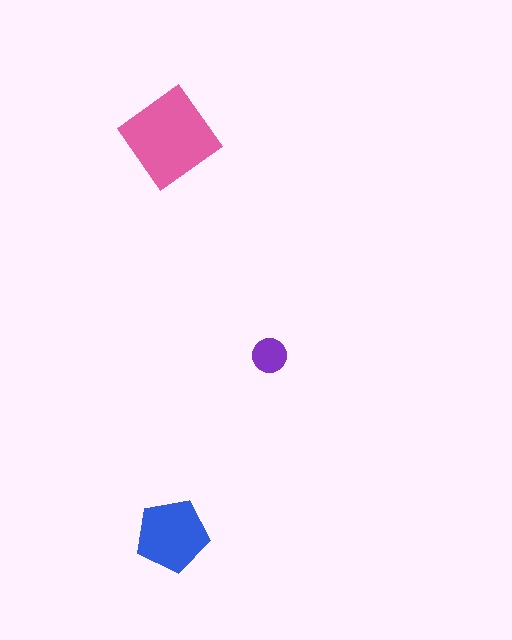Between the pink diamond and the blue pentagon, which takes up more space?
The pink diamond.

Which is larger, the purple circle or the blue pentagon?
The blue pentagon.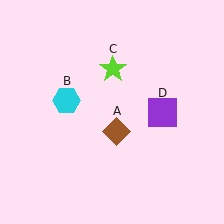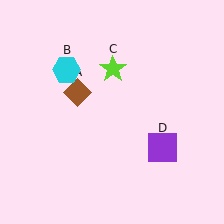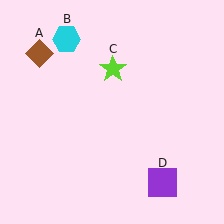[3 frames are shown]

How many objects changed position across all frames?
3 objects changed position: brown diamond (object A), cyan hexagon (object B), purple square (object D).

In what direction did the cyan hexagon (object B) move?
The cyan hexagon (object B) moved up.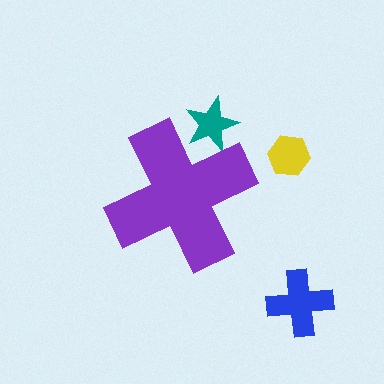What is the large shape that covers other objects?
A purple cross.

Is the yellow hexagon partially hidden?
No, the yellow hexagon is fully visible.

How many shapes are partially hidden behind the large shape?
1 shape is partially hidden.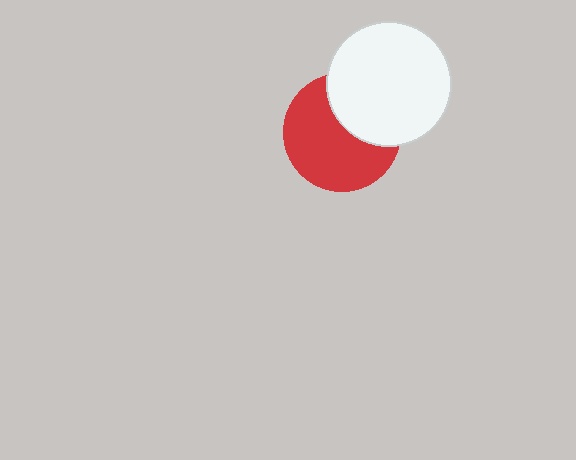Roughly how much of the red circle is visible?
About half of it is visible (roughly 64%).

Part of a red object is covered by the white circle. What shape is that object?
It is a circle.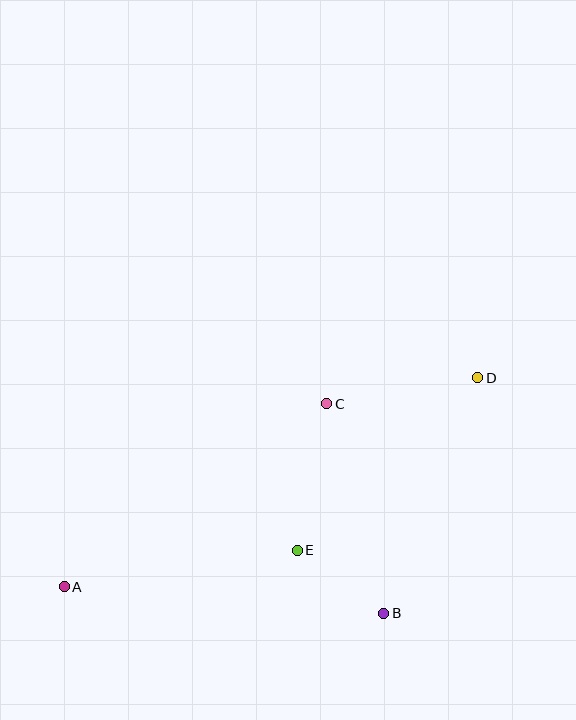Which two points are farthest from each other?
Points A and D are farthest from each other.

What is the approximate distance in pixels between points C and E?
The distance between C and E is approximately 150 pixels.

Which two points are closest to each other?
Points B and E are closest to each other.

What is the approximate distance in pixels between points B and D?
The distance between B and D is approximately 253 pixels.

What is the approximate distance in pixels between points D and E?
The distance between D and E is approximately 250 pixels.